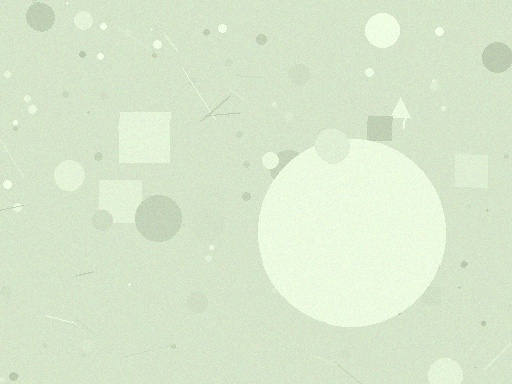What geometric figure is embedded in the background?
A circle is embedded in the background.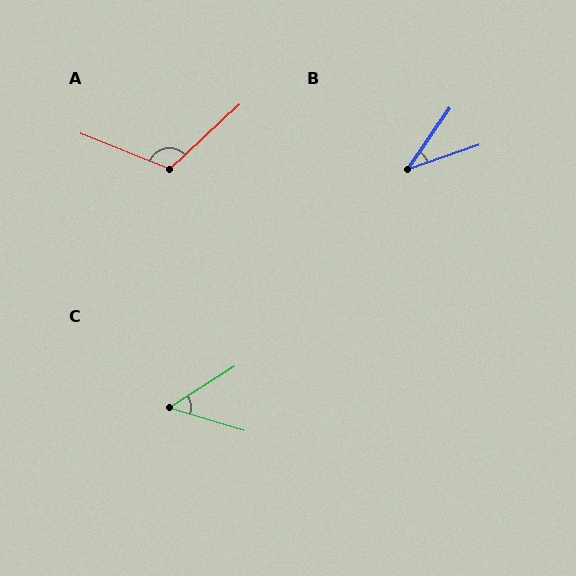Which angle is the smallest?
B, at approximately 36 degrees.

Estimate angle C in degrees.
Approximately 49 degrees.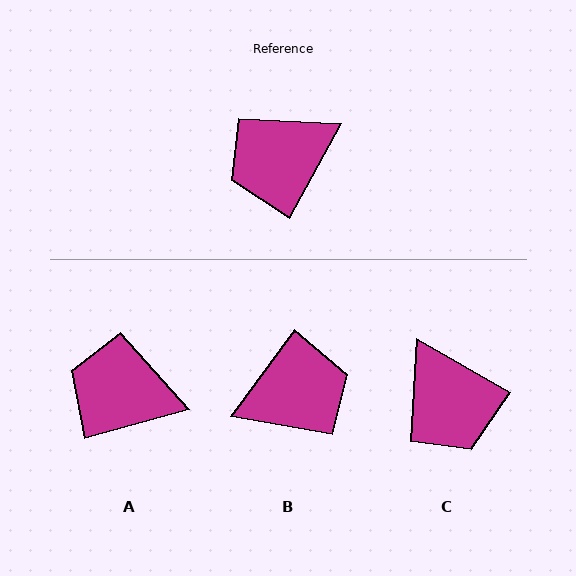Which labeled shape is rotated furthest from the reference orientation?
B, about 173 degrees away.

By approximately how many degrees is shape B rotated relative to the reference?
Approximately 173 degrees counter-clockwise.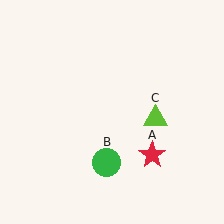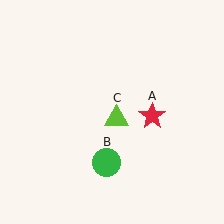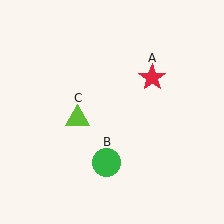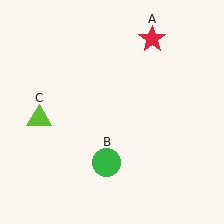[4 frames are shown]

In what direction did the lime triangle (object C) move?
The lime triangle (object C) moved left.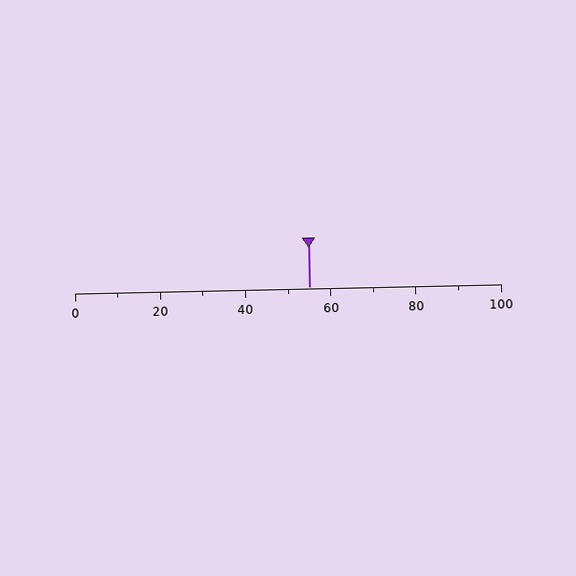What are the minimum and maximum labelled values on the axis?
The axis runs from 0 to 100.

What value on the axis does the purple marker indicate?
The marker indicates approximately 55.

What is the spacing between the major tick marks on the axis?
The major ticks are spaced 20 apart.